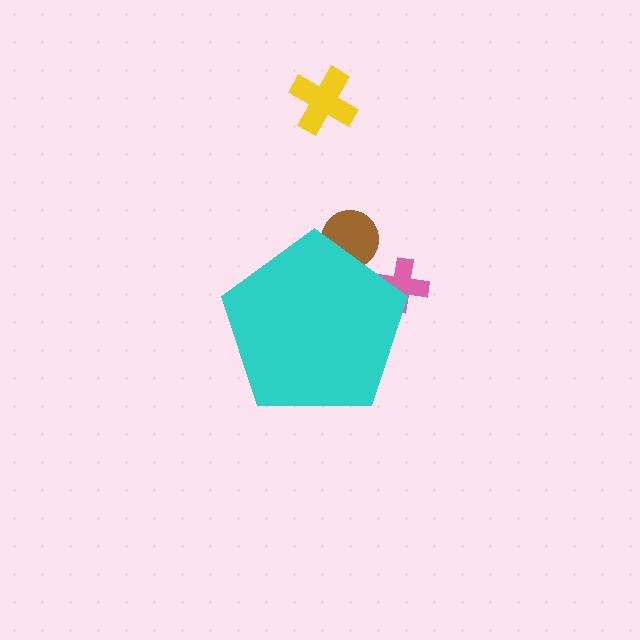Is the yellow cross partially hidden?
No, the yellow cross is fully visible.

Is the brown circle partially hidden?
Yes, the brown circle is partially hidden behind the cyan pentagon.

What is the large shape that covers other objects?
A cyan pentagon.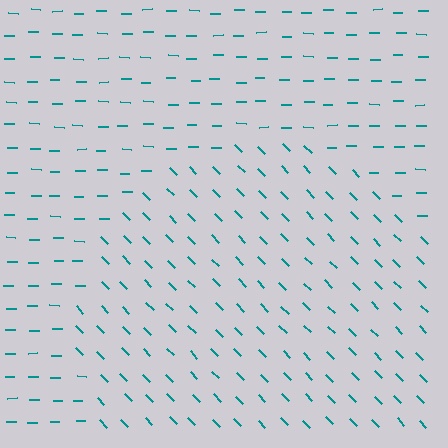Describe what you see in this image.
The image is filled with small teal line segments. A circle region in the image has lines oriented differently from the surrounding lines, creating a visible texture boundary.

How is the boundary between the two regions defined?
The boundary is defined purely by a change in line orientation (approximately 45 degrees difference). All lines are the same color and thickness.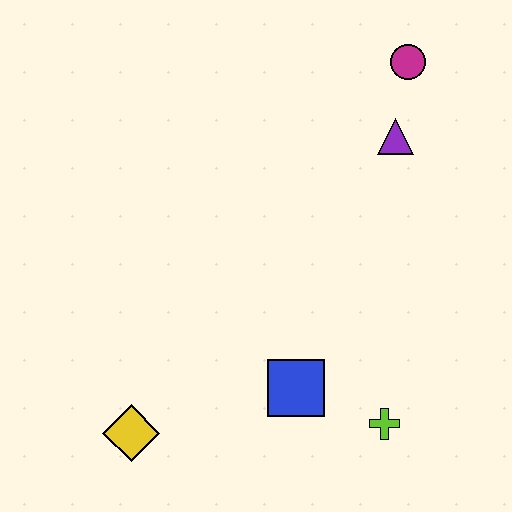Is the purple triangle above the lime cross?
Yes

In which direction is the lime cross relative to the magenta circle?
The lime cross is below the magenta circle.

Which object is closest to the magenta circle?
The purple triangle is closest to the magenta circle.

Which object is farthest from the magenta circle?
The yellow diamond is farthest from the magenta circle.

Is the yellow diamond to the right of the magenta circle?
No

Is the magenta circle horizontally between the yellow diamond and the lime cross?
No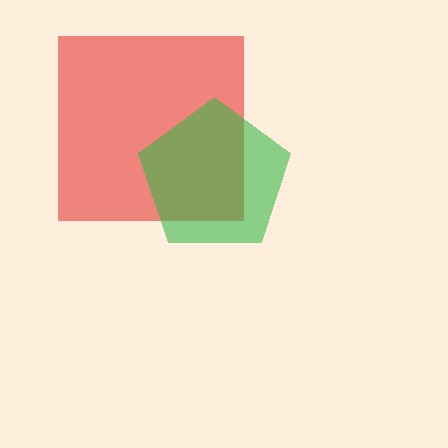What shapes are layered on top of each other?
The layered shapes are: a red square, a green pentagon.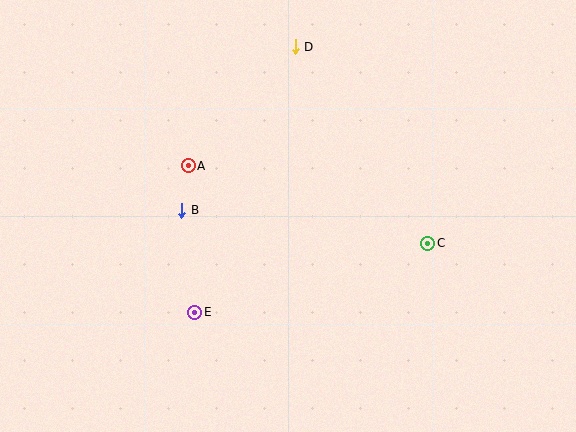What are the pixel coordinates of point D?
Point D is at (295, 47).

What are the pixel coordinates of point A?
Point A is at (188, 166).